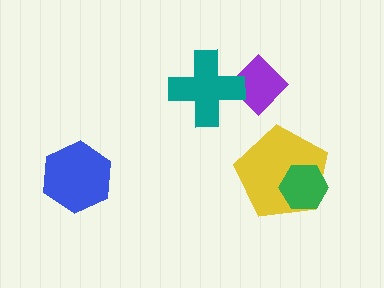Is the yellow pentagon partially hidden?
Yes, it is partially covered by another shape.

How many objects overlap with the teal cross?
1 object overlaps with the teal cross.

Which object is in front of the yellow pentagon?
The green hexagon is in front of the yellow pentagon.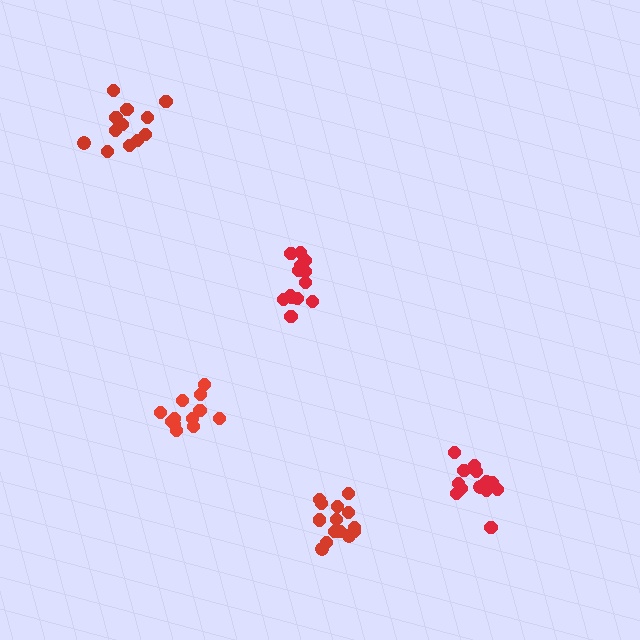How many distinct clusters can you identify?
There are 5 distinct clusters.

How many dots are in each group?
Group 1: 12 dots, Group 2: 14 dots, Group 3: 12 dots, Group 4: 14 dots, Group 5: 13 dots (65 total).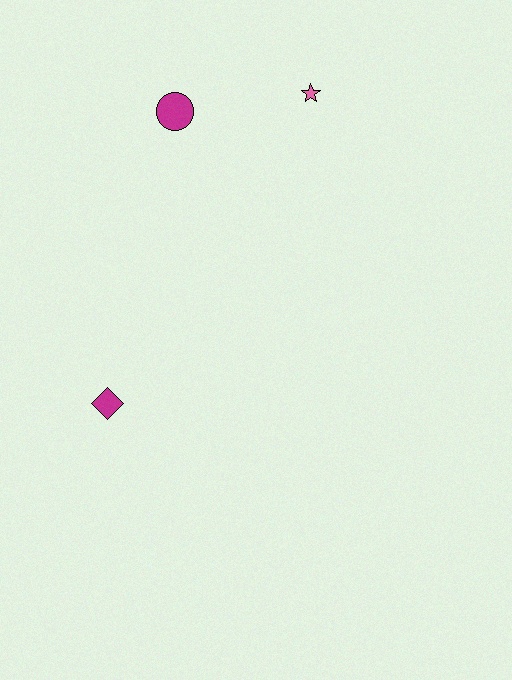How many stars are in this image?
There is 1 star.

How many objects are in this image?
There are 3 objects.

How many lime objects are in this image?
There are no lime objects.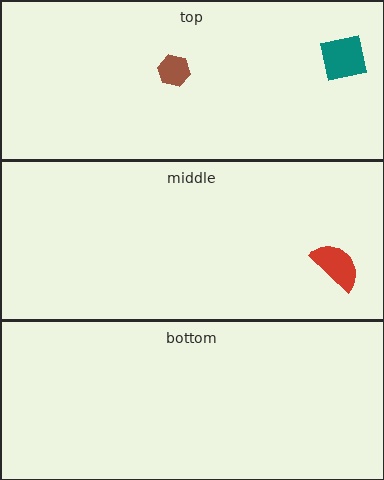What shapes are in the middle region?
The red semicircle.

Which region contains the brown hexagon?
The top region.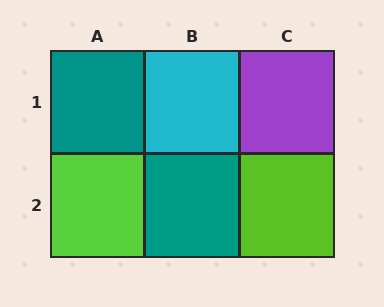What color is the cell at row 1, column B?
Cyan.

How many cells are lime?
2 cells are lime.